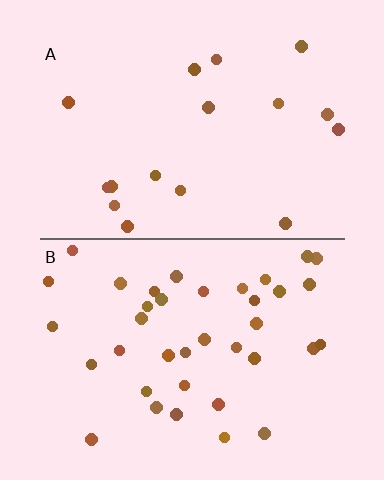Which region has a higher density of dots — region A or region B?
B (the bottom).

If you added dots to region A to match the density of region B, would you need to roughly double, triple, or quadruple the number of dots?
Approximately double.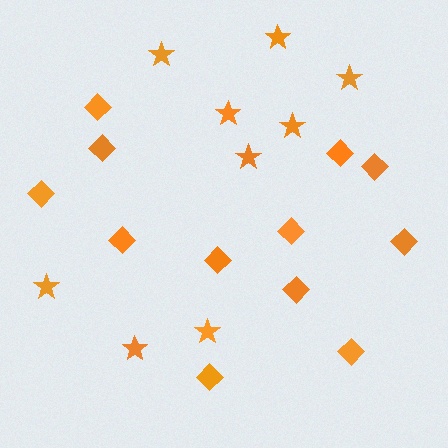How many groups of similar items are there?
There are 2 groups: one group of stars (9) and one group of diamonds (12).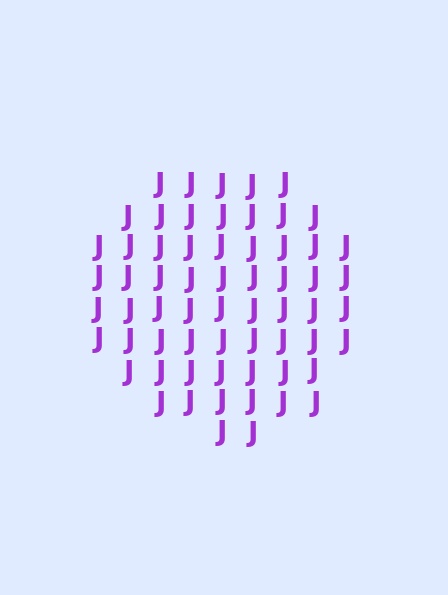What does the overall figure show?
The overall figure shows a circle.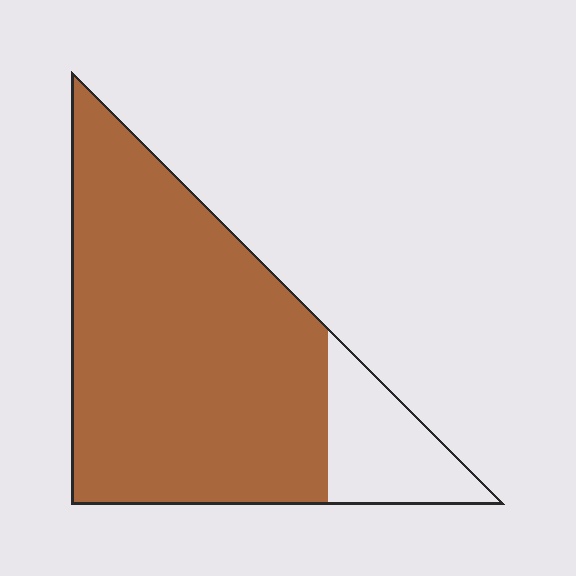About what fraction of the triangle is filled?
About five sixths (5/6).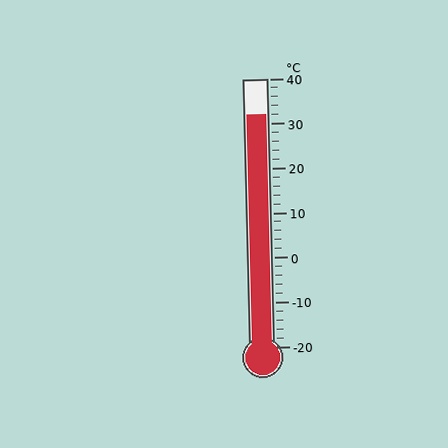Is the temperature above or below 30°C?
The temperature is above 30°C.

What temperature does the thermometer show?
The thermometer shows approximately 32°C.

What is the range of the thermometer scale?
The thermometer scale ranges from -20°C to 40°C.